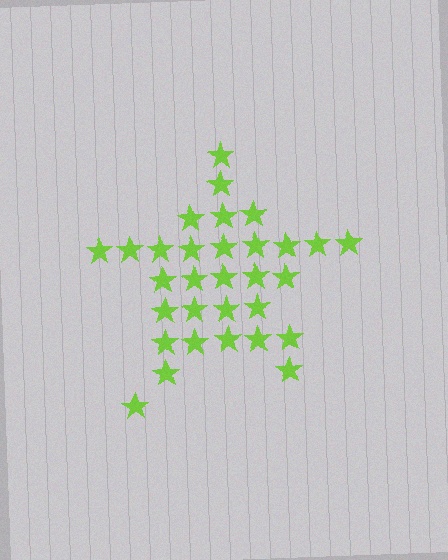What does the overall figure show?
The overall figure shows a star.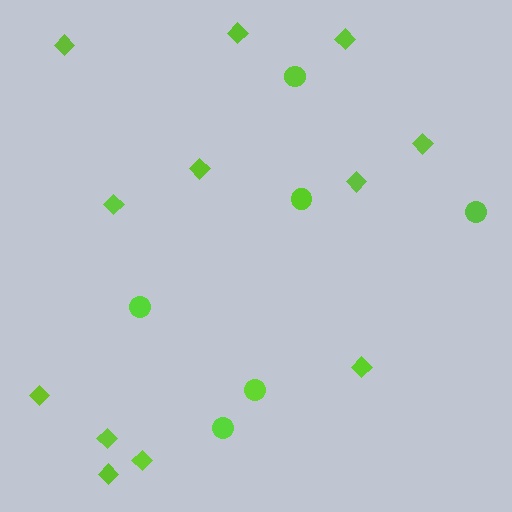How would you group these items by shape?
There are 2 groups: one group of diamonds (12) and one group of circles (6).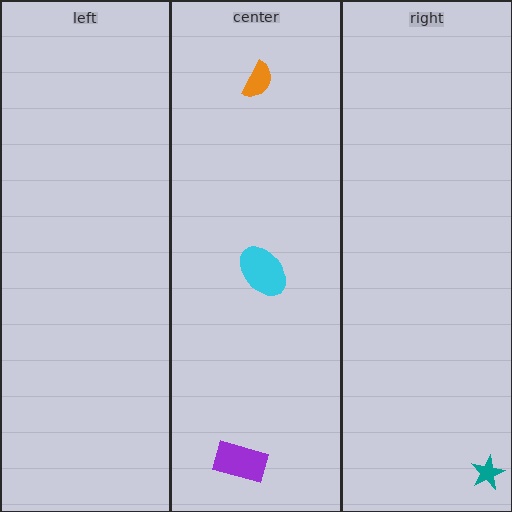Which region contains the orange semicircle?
The center region.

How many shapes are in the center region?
3.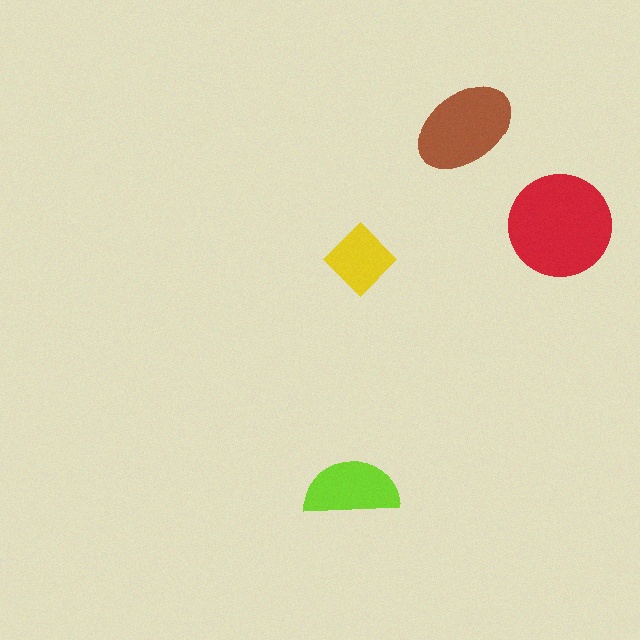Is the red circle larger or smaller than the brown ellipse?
Larger.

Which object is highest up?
The brown ellipse is topmost.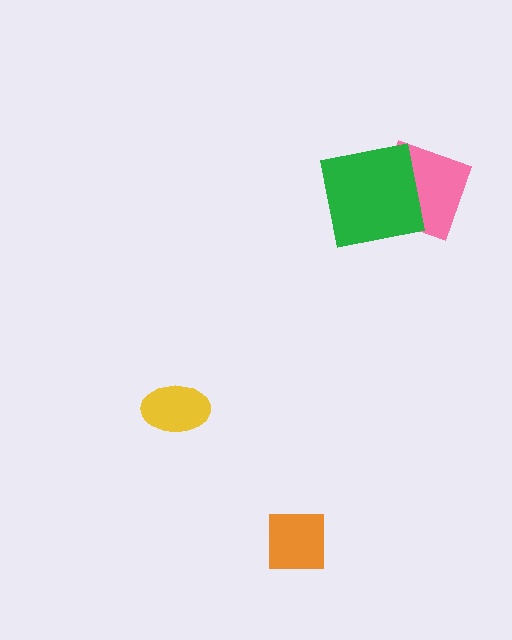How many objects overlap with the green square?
1 object overlaps with the green square.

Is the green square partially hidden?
No, no other shape covers it.